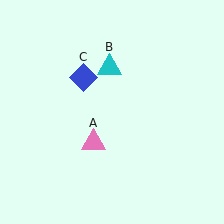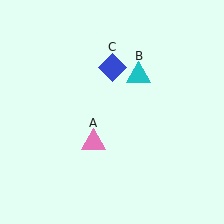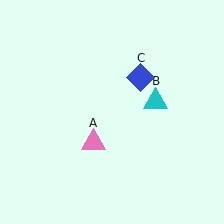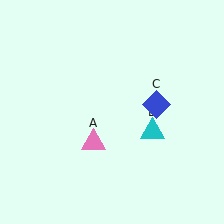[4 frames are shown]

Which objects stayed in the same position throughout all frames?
Pink triangle (object A) remained stationary.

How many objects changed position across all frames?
2 objects changed position: cyan triangle (object B), blue diamond (object C).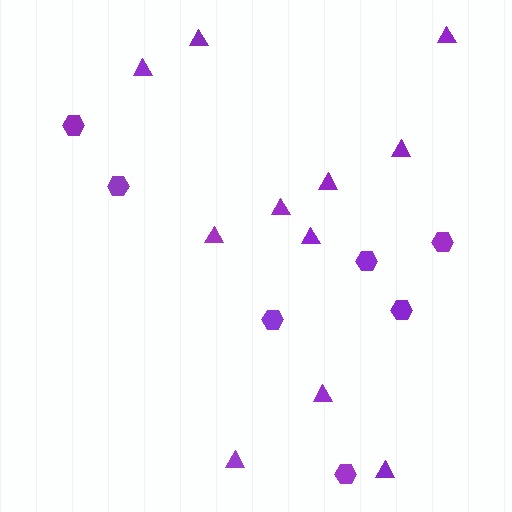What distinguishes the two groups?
There are 2 groups: one group of hexagons (7) and one group of triangles (11).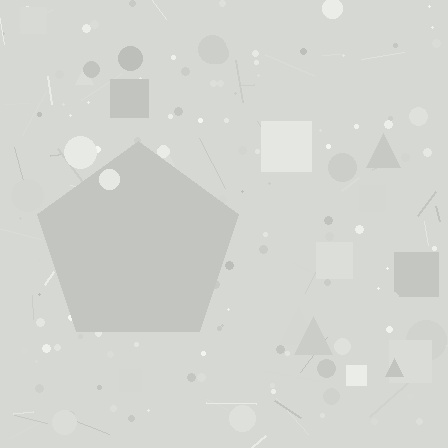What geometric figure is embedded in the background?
A pentagon is embedded in the background.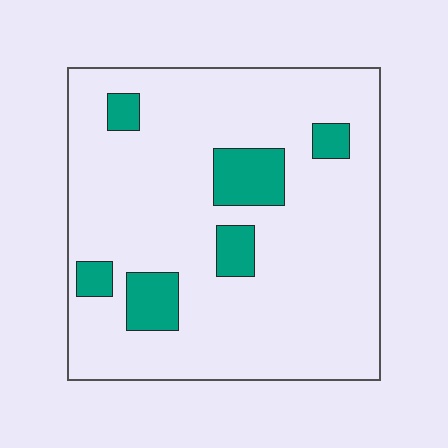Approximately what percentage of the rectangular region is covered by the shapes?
Approximately 15%.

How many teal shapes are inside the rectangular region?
6.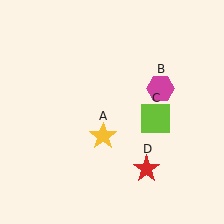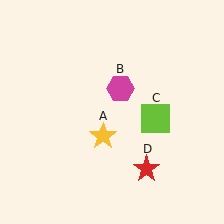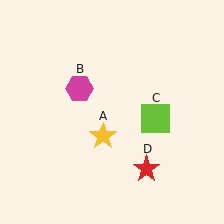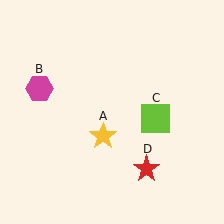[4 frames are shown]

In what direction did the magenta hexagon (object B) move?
The magenta hexagon (object B) moved left.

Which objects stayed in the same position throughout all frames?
Yellow star (object A) and lime square (object C) and red star (object D) remained stationary.